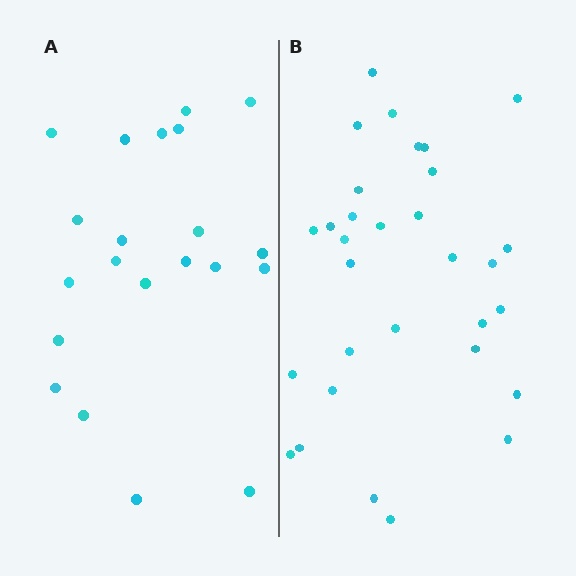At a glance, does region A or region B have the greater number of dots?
Region B (the right region) has more dots.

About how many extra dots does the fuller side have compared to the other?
Region B has roughly 10 or so more dots than region A.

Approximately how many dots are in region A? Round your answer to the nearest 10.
About 20 dots. (The exact count is 21, which rounds to 20.)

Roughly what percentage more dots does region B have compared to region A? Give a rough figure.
About 50% more.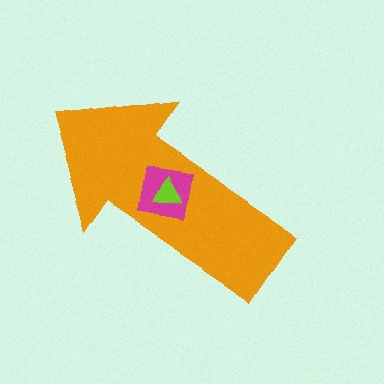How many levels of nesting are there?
3.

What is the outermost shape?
The orange arrow.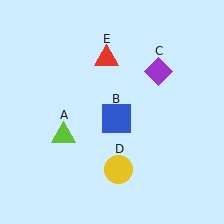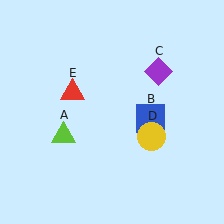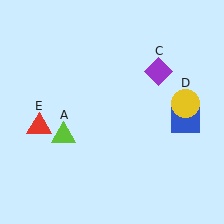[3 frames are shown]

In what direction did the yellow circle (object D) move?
The yellow circle (object D) moved up and to the right.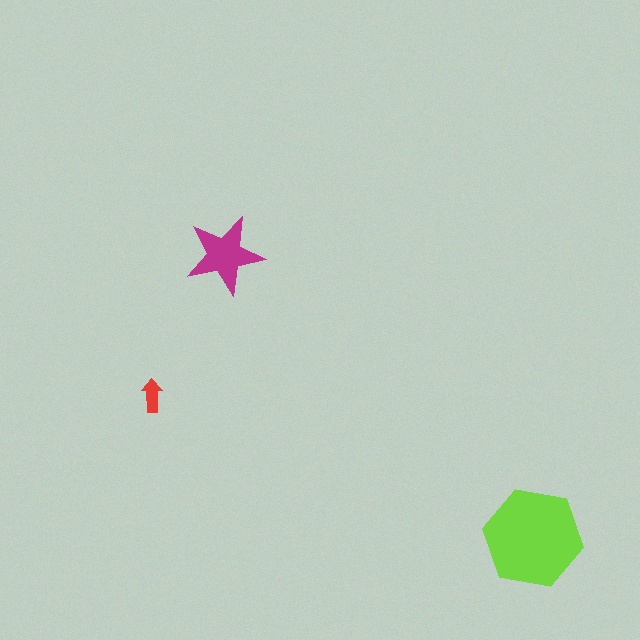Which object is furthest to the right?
The lime hexagon is rightmost.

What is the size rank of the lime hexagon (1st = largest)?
1st.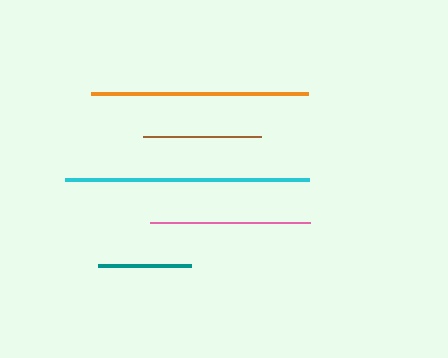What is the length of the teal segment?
The teal segment is approximately 93 pixels long.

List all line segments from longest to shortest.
From longest to shortest: cyan, orange, pink, brown, teal.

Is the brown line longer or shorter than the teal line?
The brown line is longer than the teal line.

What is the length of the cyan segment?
The cyan segment is approximately 243 pixels long.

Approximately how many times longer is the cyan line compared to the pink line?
The cyan line is approximately 1.5 times the length of the pink line.